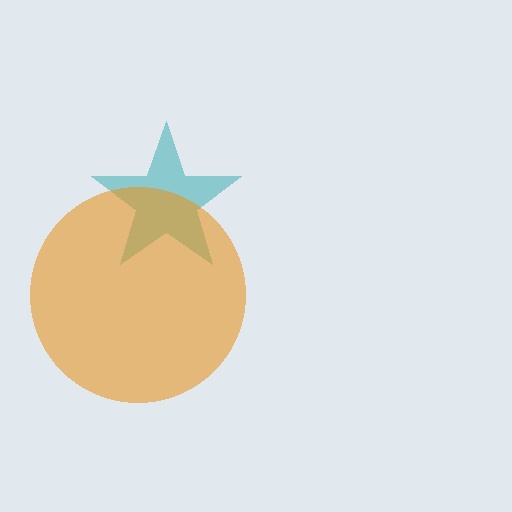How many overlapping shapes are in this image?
There are 2 overlapping shapes in the image.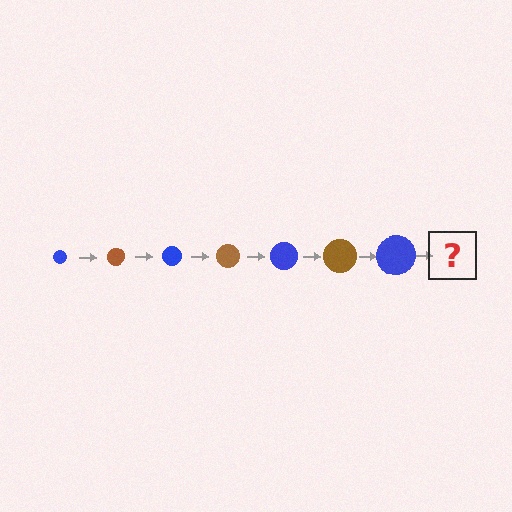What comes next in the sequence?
The next element should be a brown circle, larger than the previous one.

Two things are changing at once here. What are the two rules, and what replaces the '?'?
The two rules are that the circle grows larger each step and the color cycles through blue and brown. The '?' should be a brown circle, larger than the previous one.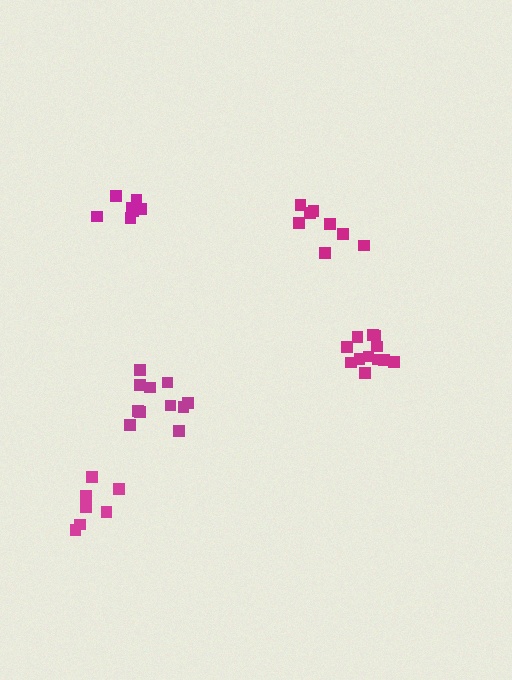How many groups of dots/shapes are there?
There are 5 groups.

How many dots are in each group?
Group 1: 12 dots, Group 2: 8 dots, Group 3: 11 dots, Group 4: 7 dots, Group 5: 7 dots (45 total).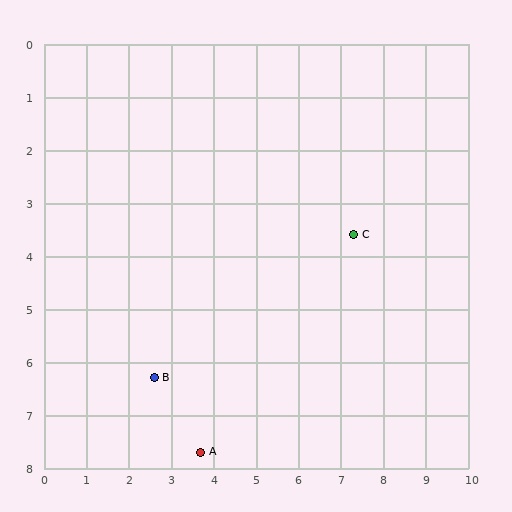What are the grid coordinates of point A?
Point A is at approximately (3.7, 7.7).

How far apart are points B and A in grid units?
Points B and A are about 1.8 grid units apart.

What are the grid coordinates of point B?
Point B is at approximately (2.6, 6.3).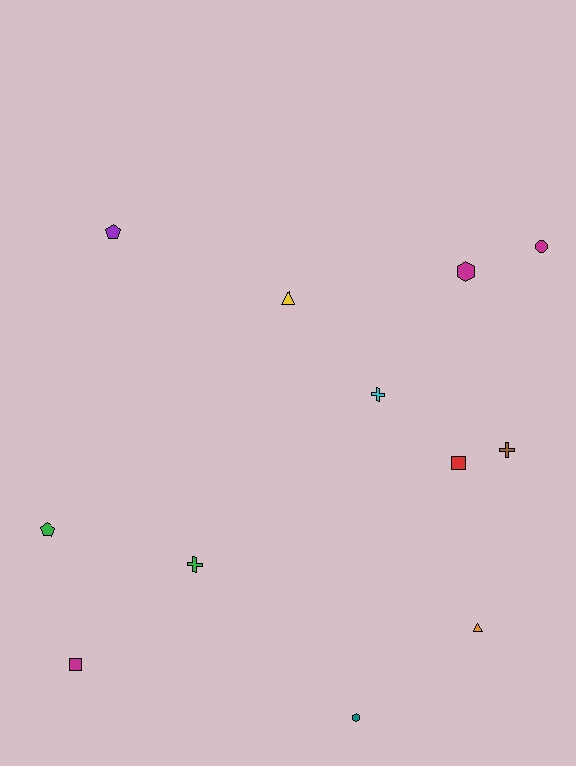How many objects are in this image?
There are 12 objects.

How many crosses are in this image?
There are 3 crosses.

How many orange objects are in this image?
There is 1 orange object.